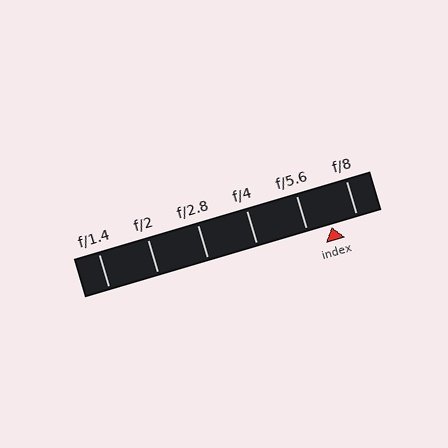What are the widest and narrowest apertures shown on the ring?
The widest aperture shown is f/1.4 and the narrowest is f/8.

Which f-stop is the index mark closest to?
The index mark is closest to f/5.6.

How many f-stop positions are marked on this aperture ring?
There are 6 f-stop positions marked.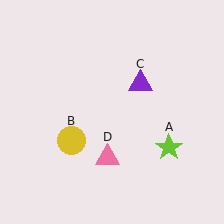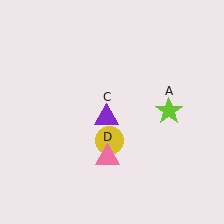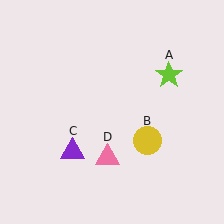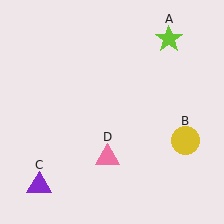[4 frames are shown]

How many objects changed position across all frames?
3 objects changed position: lime star (object A), yellow circle (object B), purple triangle (object C).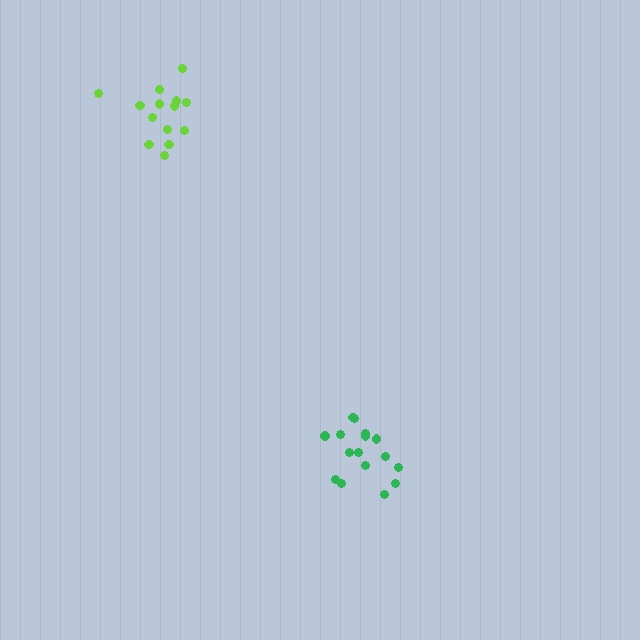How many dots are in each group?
Group 1: 14 dots, Group 2: 16 dots (30 total).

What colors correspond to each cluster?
The clusters are colored: lime, green.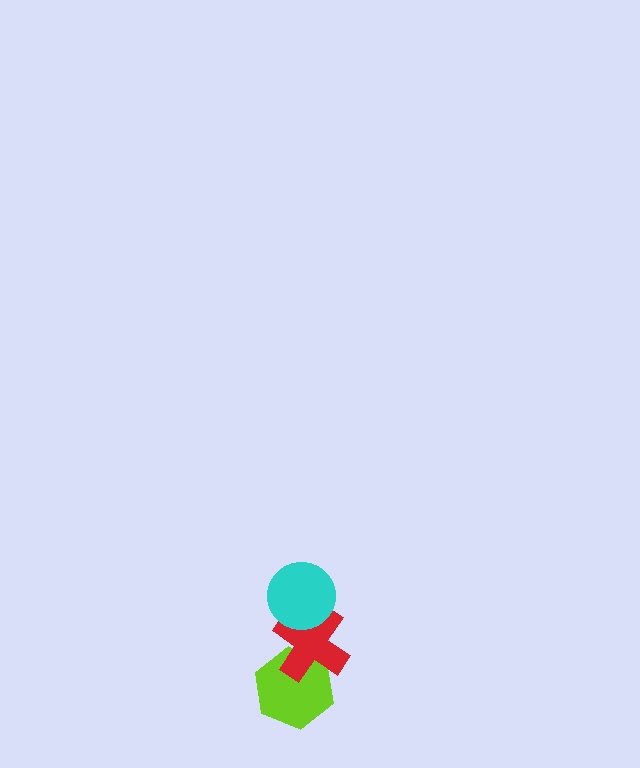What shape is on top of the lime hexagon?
The red cross is on top of the lime hexagon.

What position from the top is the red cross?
The red cross is 2nd from the top.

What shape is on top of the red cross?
The cyan circle is on top of the red cross.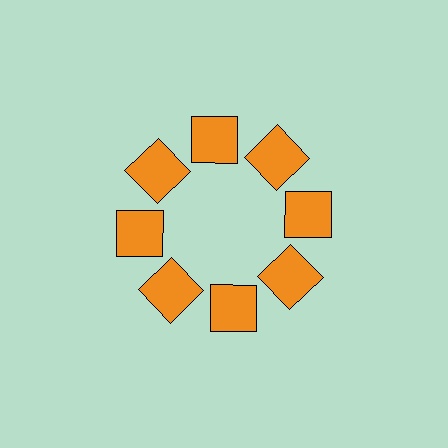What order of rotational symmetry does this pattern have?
This pattern has 8-fold rotational symmetry.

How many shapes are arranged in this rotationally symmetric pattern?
There are 8 shapes, arranged in 8 groups of 1.